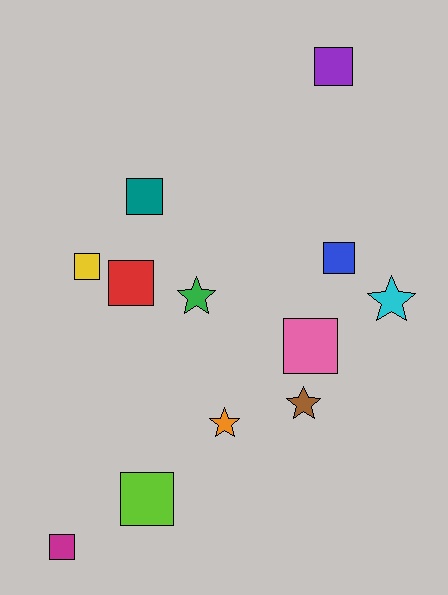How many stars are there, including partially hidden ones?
There are 4 stars.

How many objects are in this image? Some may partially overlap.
There are 12 objects.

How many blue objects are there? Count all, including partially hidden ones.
There is 1 blue object.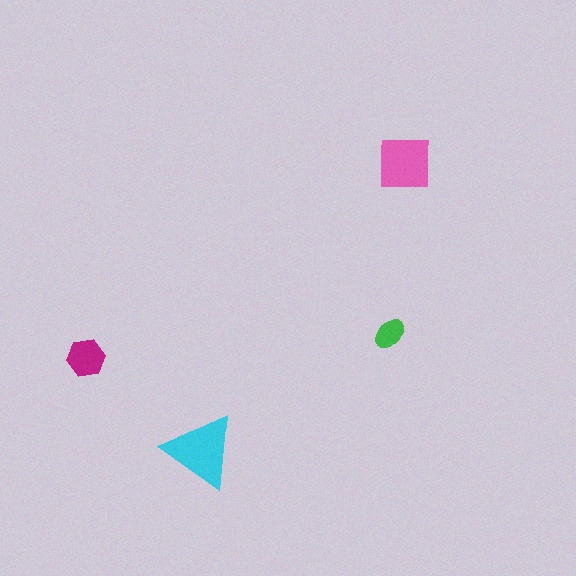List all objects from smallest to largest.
The green ellipse, the magenta hexagon, the pink square, the cyan triangle.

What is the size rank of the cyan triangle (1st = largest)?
1st.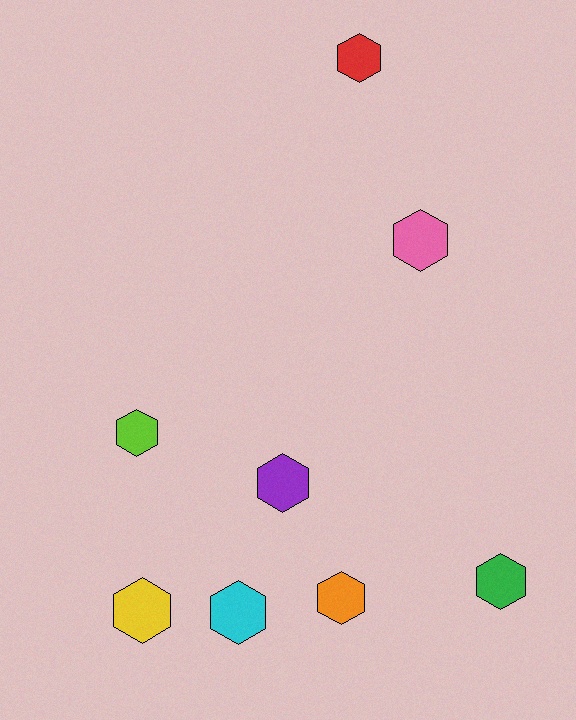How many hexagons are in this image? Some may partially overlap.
There are 8 hexagons.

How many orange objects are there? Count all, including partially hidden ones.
There is 1 orange object.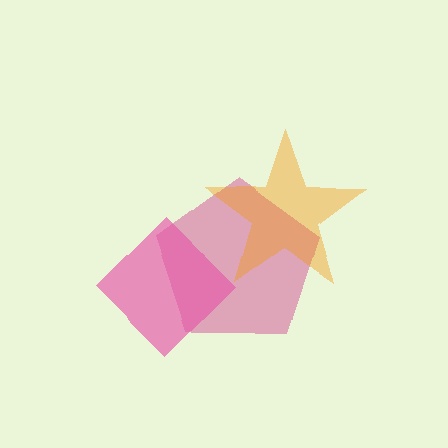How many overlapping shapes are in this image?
There are 3 overlapping shapes in the image.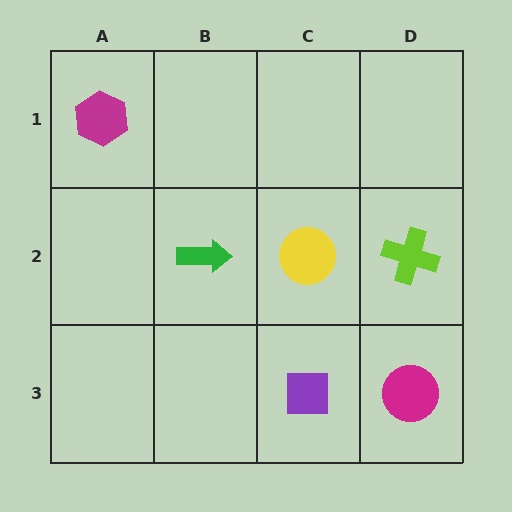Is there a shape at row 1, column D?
No, that cell is empty.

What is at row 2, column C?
A yellow circle.